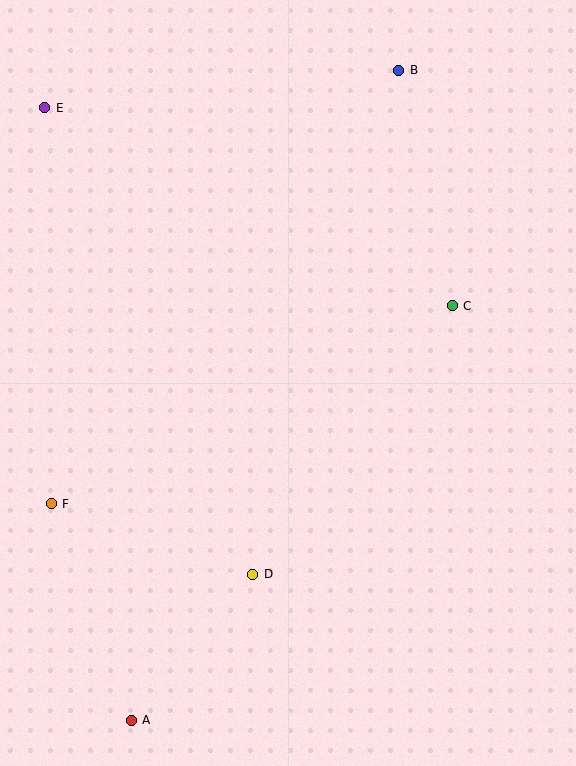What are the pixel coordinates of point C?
Point C is at (452, 306).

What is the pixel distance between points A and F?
The distance between A and F is 231 pixels.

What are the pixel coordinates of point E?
Point E is at (45, 108).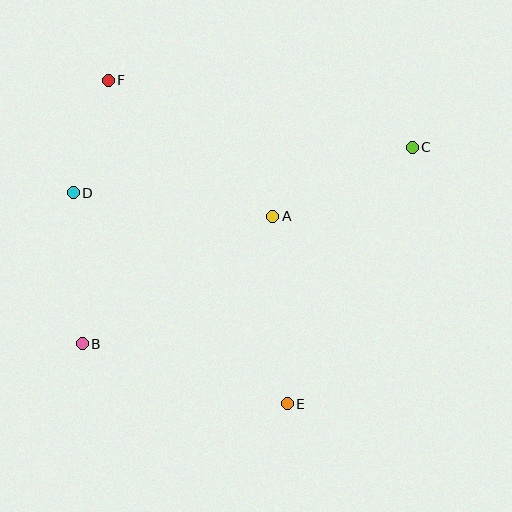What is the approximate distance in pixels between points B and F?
The distance between B and F is approximately 265 pixels.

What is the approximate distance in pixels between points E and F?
The distance between E and F is approximately 370 pixels.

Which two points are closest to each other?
Points D and F are closest to each other.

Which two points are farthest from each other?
Points B and C are farthest from each other.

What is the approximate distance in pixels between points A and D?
The distance between A and D is approximately 200 pixels.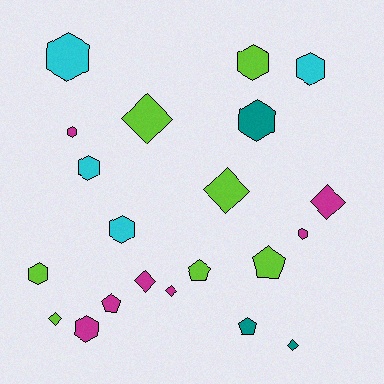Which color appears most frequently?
Magenta, with 7 objects.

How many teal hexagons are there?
There is 1 teal hexagon.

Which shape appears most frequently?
Hexagon, with 10 objects.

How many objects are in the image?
There are 21 objects.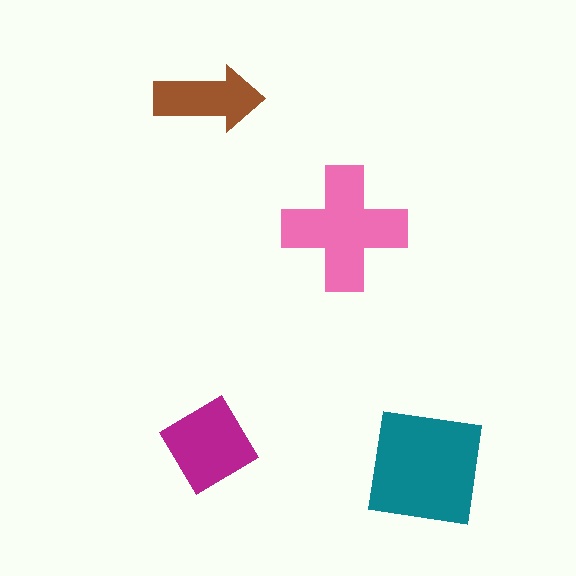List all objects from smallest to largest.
The brown arrow, the magenta diamond, the pink cross, the teal square.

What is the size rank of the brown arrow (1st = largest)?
4th.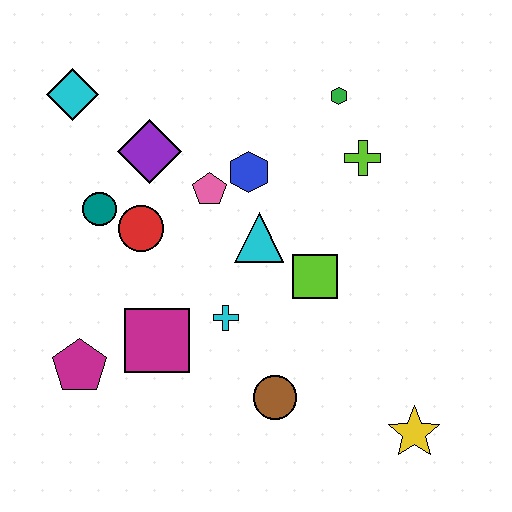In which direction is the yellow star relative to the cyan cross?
The yellow star is to the right of the cyan cross.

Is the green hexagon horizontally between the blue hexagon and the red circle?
No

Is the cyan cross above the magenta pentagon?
Yes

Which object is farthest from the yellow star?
The cyan diamond is farthest from the yellow star.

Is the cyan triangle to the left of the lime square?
Yes